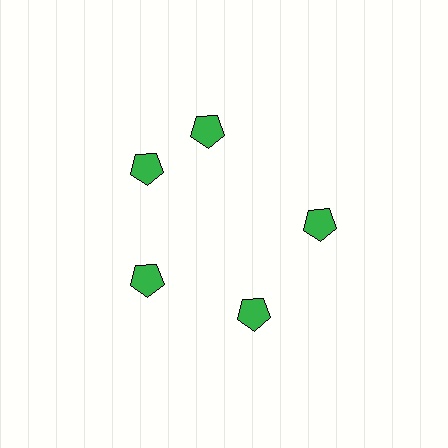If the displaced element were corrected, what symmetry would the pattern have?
It would have 5-fold rotational symmetry — the pattern would map onto itself every 72 degrees.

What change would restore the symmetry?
The symmetry would be restored by rotating it back into even spacing with its neighbors so that all 5 pentagons sit at equal angles and equal distance from the center.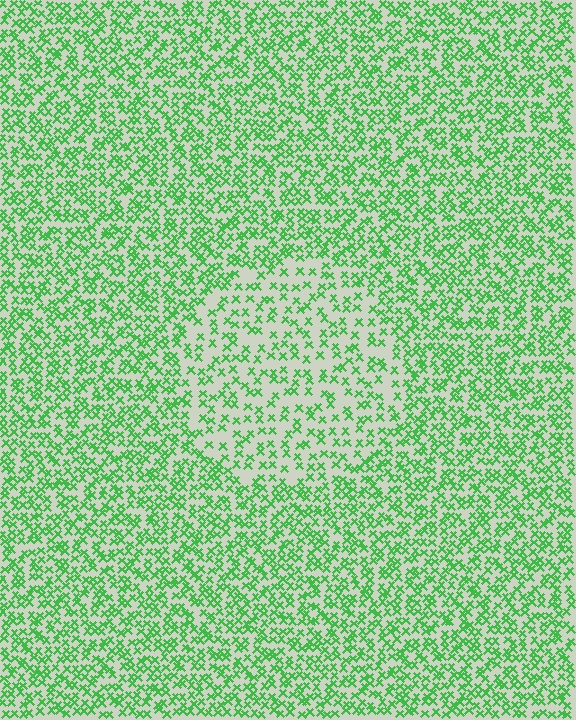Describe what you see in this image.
The image contains small green elements arranged at two different densities. A circle-shaped region is visible where the elements are less densely packed than the surrounding area.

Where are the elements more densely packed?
The elements are more densely packed outside the circle boundary.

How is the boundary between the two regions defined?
The boundary is defined by a change in element density (approximately 1.8x ratio). All elements are the same color, size, and shape.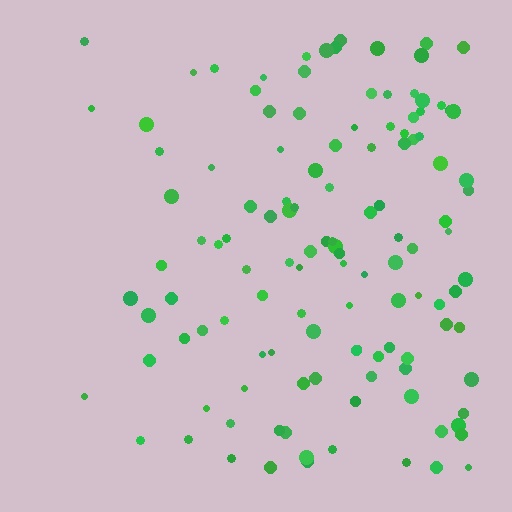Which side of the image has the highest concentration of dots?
The right.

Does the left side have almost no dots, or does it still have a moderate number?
Still a moderate number, just noticeably fewer than the right.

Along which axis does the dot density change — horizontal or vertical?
Horizontal.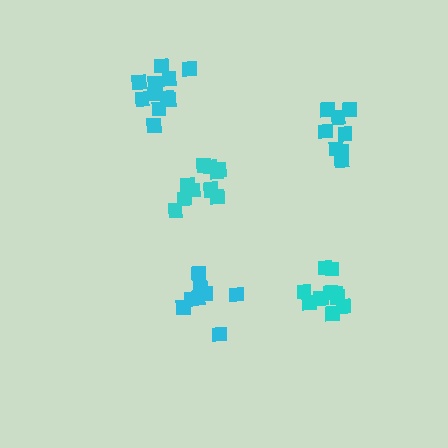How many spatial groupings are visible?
There are 5 spatial groupings.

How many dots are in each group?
Group 1: 8 dots, Group 2: 12 dots, Group 3: 11 dots, Group 4: 8 dots, Group 5: 11 dots (50 total).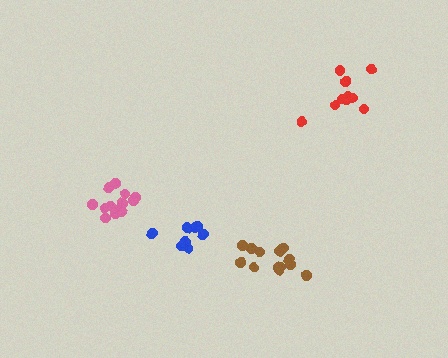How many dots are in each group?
Group 1: 13 dots, Group 2: 8 dots, Group 3: 13 dots, Group 4: 10 dots (44 total).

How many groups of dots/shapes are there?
There are 4 groups.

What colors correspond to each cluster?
The clusters are colored: brown, blue, pink, red.